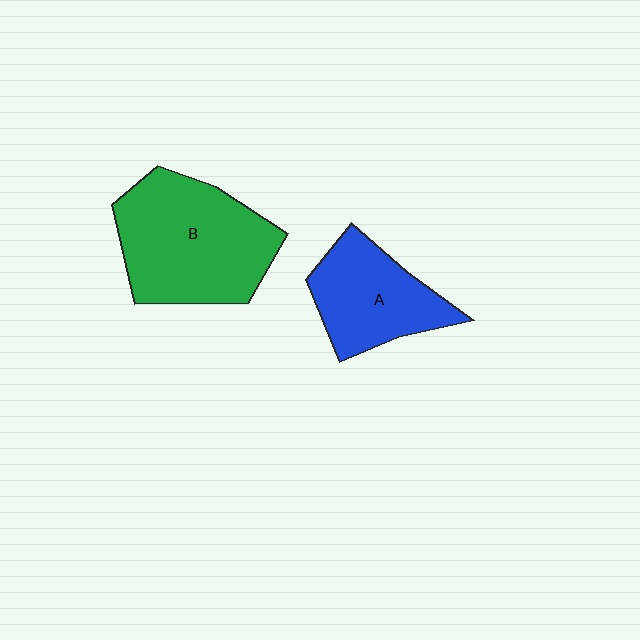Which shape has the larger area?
Shape B (green).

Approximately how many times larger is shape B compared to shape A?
Approximately 1.5 times.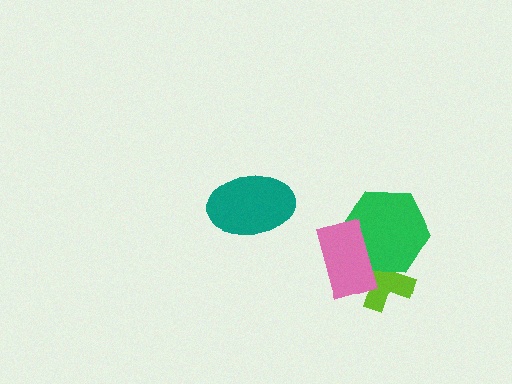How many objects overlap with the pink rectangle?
2 objects overlap with the pink rectangle.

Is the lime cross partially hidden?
Yes, it is partially covered by another shape.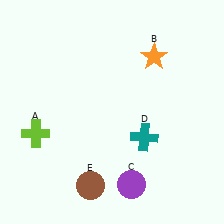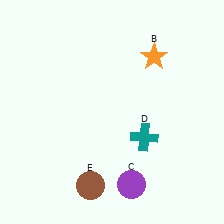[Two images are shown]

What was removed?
The lime cross (A) was removed in Image 2.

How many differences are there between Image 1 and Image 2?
There is 1 difference between the two images.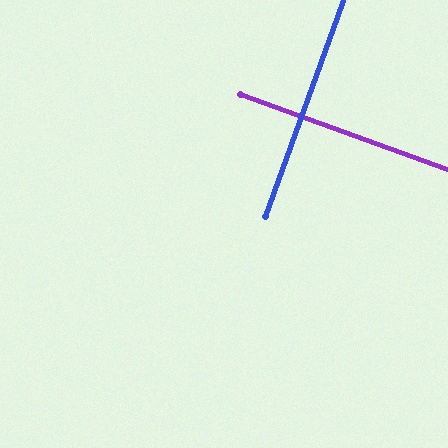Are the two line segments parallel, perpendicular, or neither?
Perpendicular — they meet at approximately 90°.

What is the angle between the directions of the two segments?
Approximately 90 degrees.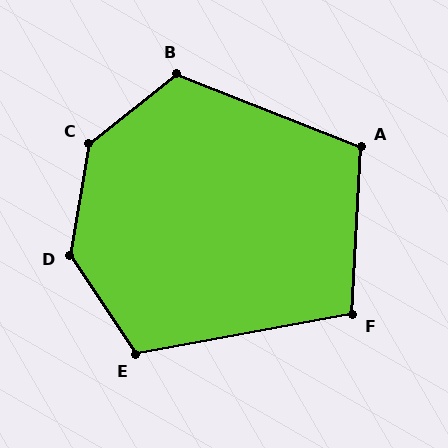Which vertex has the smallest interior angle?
F, at approximately 103 degrees.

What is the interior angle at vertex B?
Approximately 120 degrees (obtuse).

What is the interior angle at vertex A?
Approximately 109 degrees (obtuse).